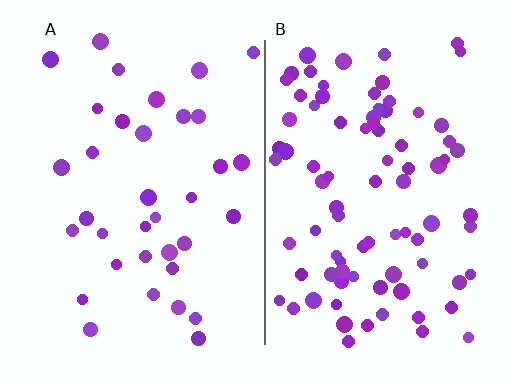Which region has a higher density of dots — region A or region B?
B (the right).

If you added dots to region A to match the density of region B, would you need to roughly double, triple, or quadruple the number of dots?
Approximately double.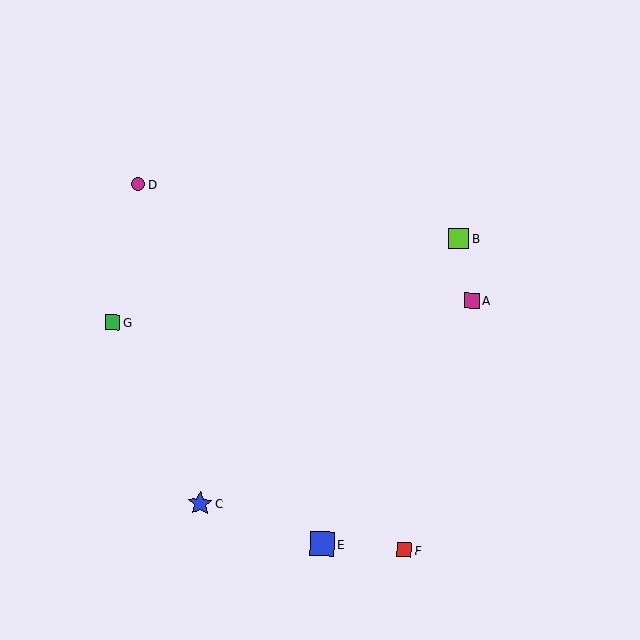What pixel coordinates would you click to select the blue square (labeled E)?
Click at (322, 544) to select the blue square E.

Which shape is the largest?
The blue star (labeled C) is the largest.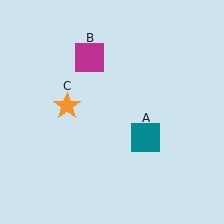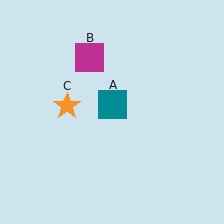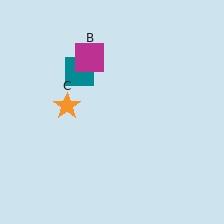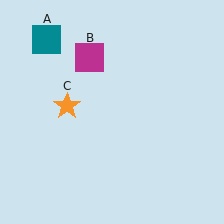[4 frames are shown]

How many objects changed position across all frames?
1 object changed position: teal square (object A).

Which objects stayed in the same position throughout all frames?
Magenta square (object B) and orange star (object C) remained stationary.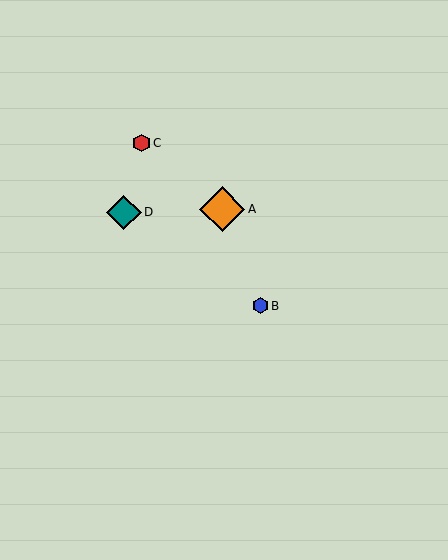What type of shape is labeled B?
Shape B is a blue hexagon.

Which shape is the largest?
The orange diamond (labeled A) is the largest.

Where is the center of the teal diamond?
The center of the teal diamond is at (124, 212).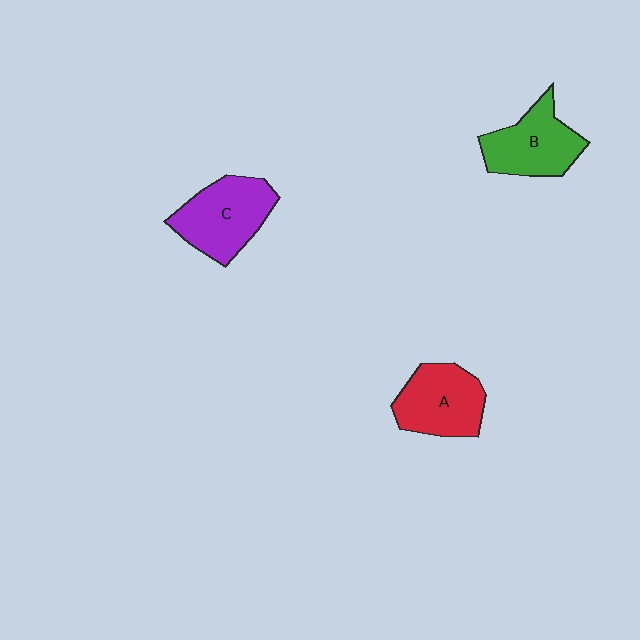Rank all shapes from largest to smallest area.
From largest to smallest: C (purple), A (red), B (green).